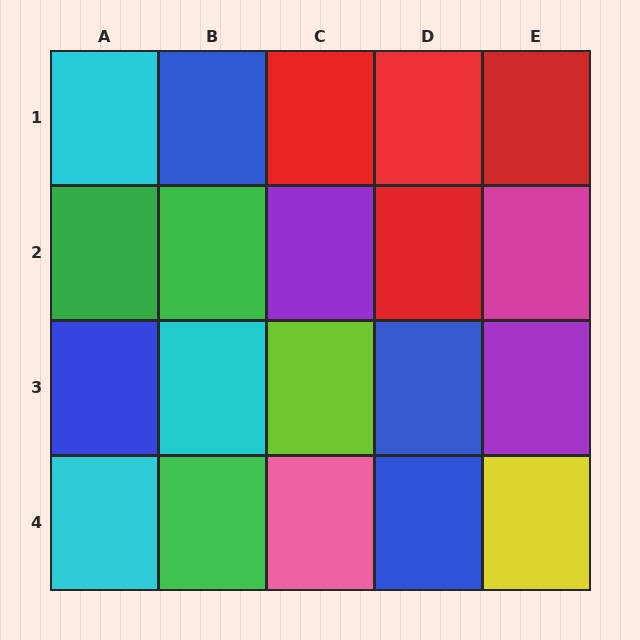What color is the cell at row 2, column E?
Magenta.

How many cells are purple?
2 cells are purple.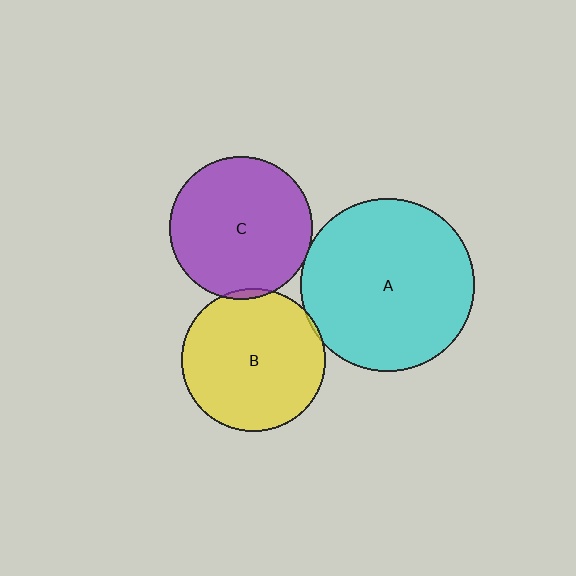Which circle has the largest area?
Circle A (cyan).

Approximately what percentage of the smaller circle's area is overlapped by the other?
Approximately 5%.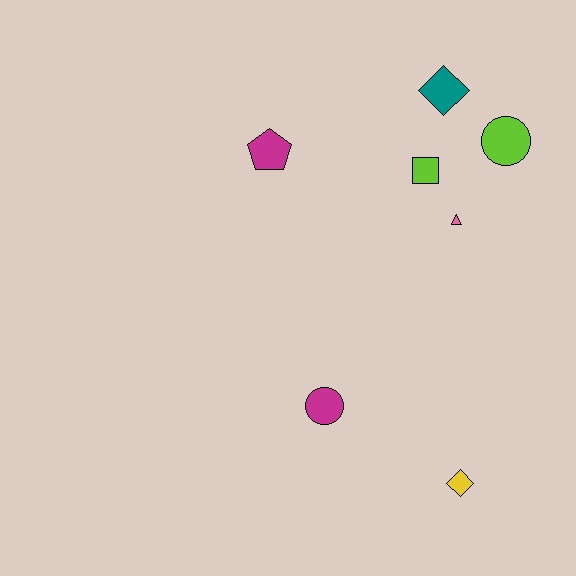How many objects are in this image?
There are 7 objects.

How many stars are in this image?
There are no stars.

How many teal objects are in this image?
There is 1 teal object.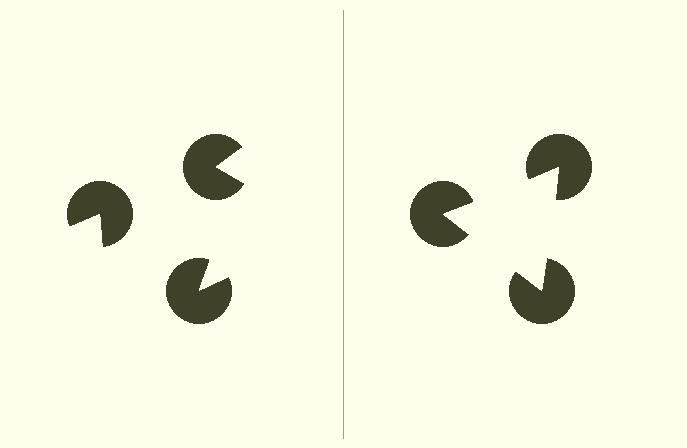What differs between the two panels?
The pac-man discs are positioned identically on both sides; only the wedge orientations differ. On the right they align to a triangle; on the left they are misaligned.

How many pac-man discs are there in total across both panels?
6 — 3 on each side.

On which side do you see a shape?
An illusory triangle appears on the right side. On the left side the wedge cuts are rotated, so no coherent shape forms.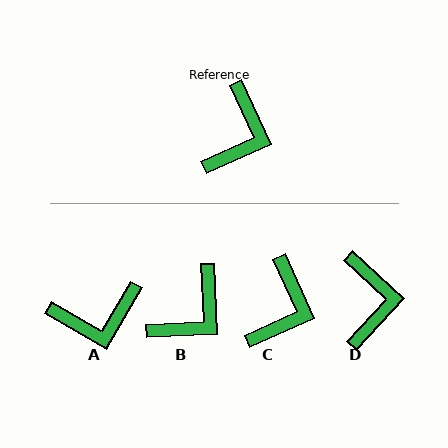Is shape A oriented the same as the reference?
No, it is off by about 55 degrees.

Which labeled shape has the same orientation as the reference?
C.